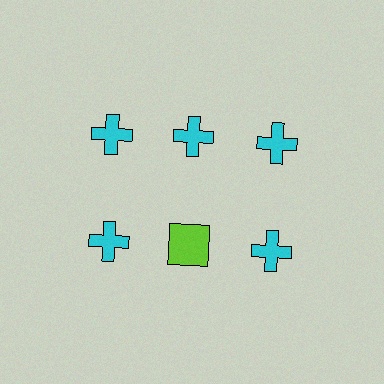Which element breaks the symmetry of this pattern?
The lime square in the second row, second from left column breaks the symmetry. All other shapes are cyan crosses.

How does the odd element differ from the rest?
It differs in both color (lime instead of cyan) and shape (square instead of cross).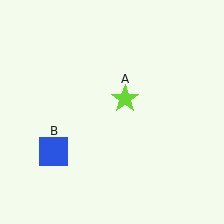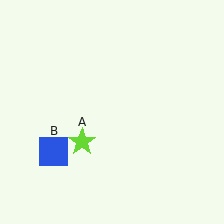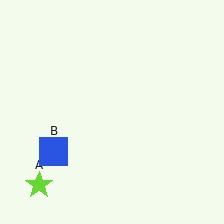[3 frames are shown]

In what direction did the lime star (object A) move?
The lime star (object A) moved down and to the left.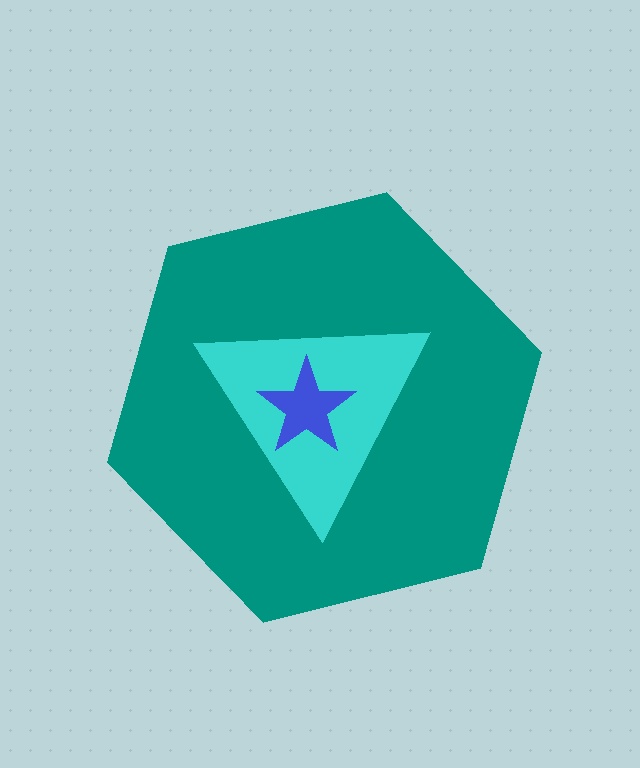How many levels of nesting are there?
3.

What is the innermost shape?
The blue star.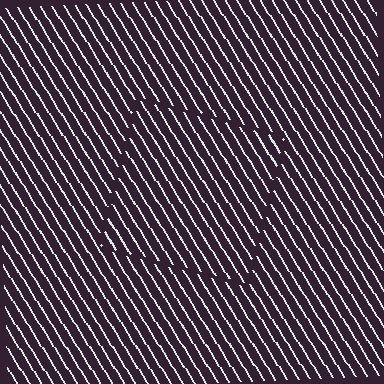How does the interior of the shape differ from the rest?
The interior of the shape contains the same grating, shifted by half a period — the contour is defined by the phase discontinuity where line-ends from the inner and outer gratings abut.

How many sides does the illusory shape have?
4 sides — the line-ends trace a square.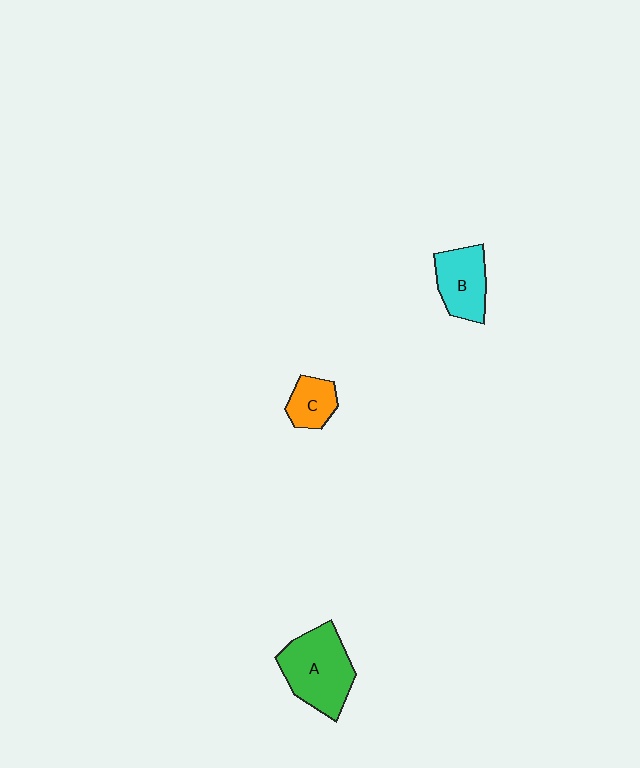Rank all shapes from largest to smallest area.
From largest to smallest: A (green), B (cyan), C (orange).